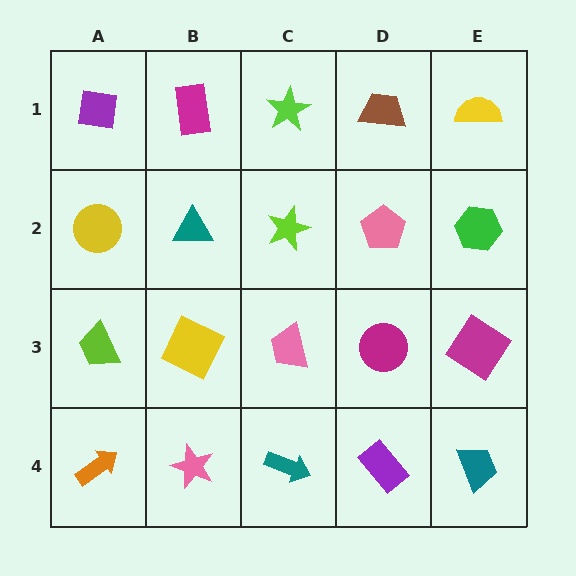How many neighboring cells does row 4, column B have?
3.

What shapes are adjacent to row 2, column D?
A brown trapezoid (row 1, column D), a magenta circle (row 3, column D), a lime star (row 2, column C), a green hexagon (row 2, column E).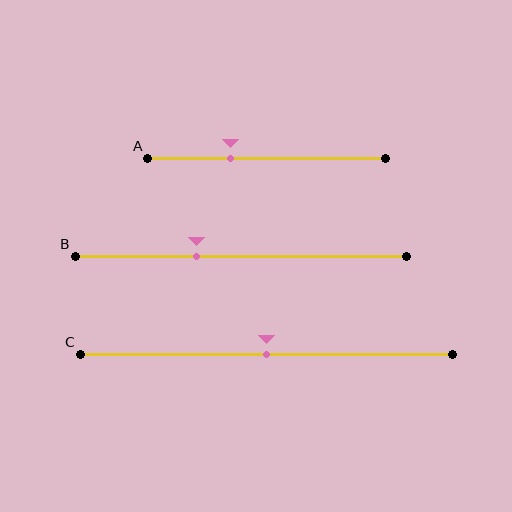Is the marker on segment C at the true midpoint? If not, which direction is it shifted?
Yes, the marker on segment C is at the true midpoint.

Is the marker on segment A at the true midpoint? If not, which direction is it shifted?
No, the marker on segment A is shifted to the left by about 15% of the segment length.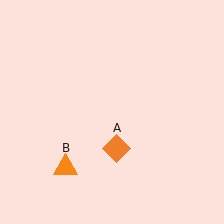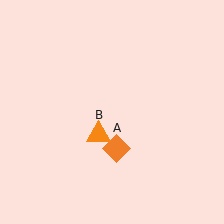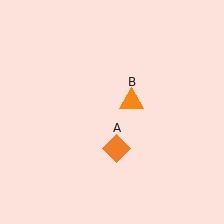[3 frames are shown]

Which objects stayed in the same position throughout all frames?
Orange diamond (object A) remained stationary.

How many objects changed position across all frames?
1 object changed position: orange triangle (object B).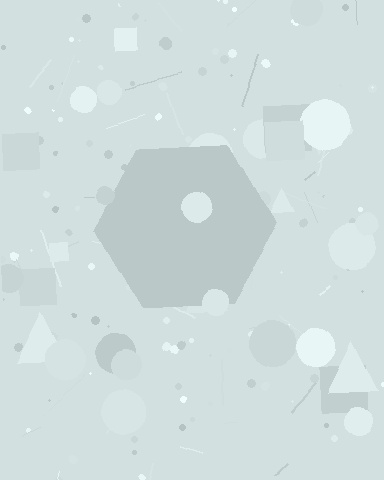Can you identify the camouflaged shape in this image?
The camouflaged shape is a hexagon.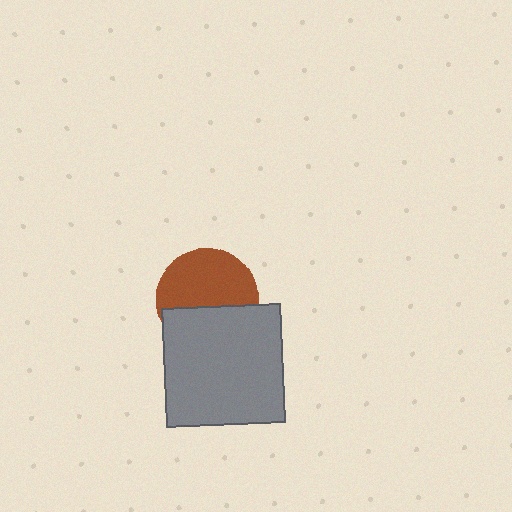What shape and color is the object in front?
The object in front is a gray square.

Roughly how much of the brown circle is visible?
About half of it is visible (roughly 58%).